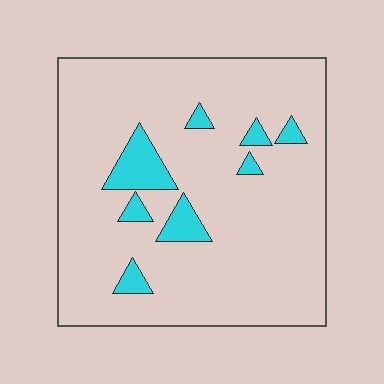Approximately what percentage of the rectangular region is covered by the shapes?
Approximately 10%.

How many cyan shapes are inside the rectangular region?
8.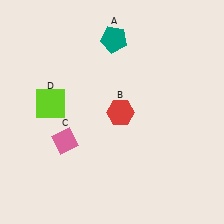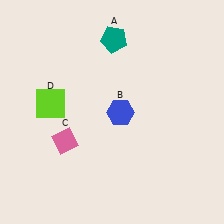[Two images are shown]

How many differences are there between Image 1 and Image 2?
There is 1 difference between the two images.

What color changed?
The hexagon (B) changed from red in Image 1 to blue in Image 2.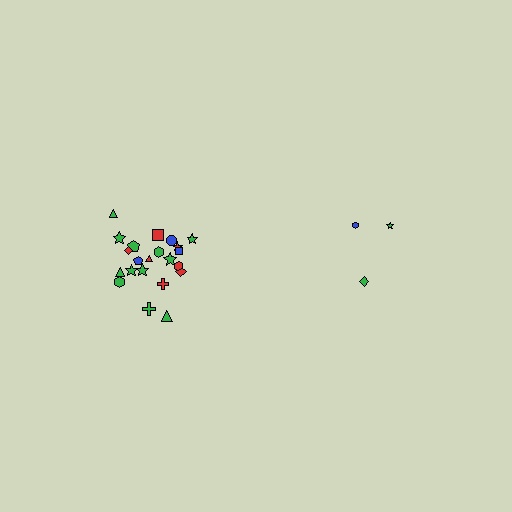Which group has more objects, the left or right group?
The left group.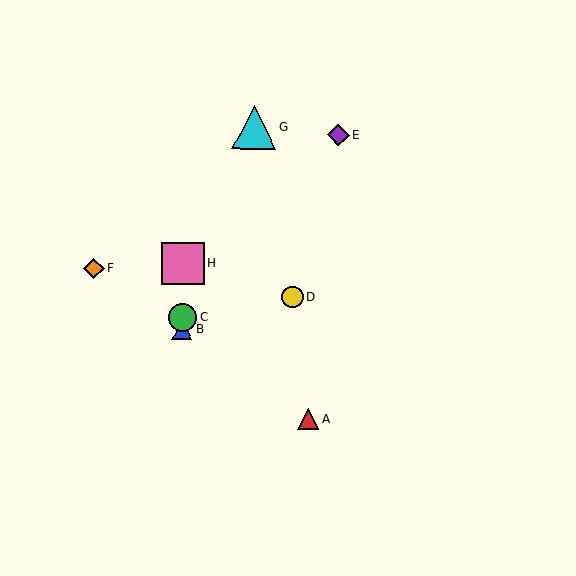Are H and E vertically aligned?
No, H is at x≈183 and E is at x≈338.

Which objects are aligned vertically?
Objects B, C, H are aligned vertically.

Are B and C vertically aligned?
Yes, both are at x≈182.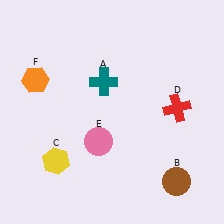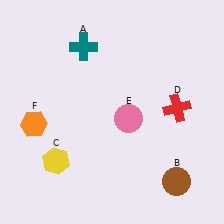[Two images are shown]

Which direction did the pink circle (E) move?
The pink circle (E) moved right.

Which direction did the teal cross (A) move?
The teal cross (A) moved up.